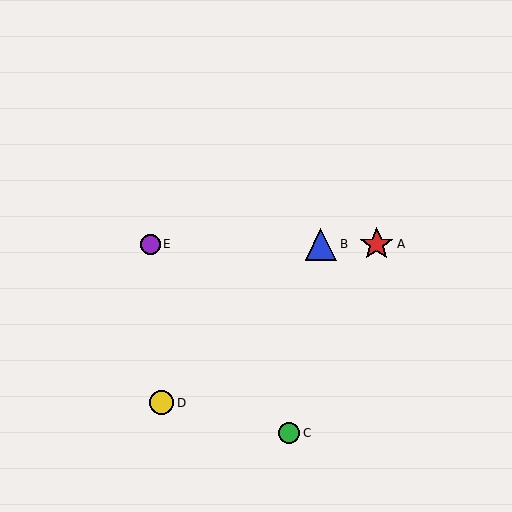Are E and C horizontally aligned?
No, E is at y≈244 and C is at y≈433.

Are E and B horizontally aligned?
Yes, both are at y≈244.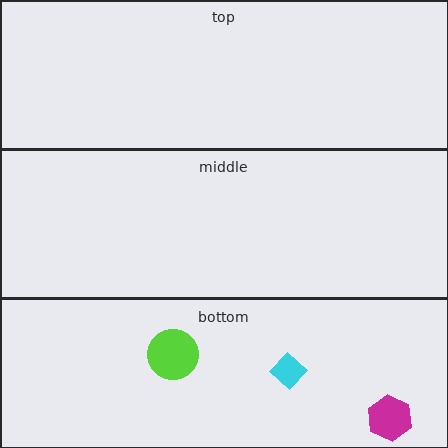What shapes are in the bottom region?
The cyan diamond, the magenta hexagon, the lime circle.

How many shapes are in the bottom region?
3.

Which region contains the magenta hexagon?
The bottom region.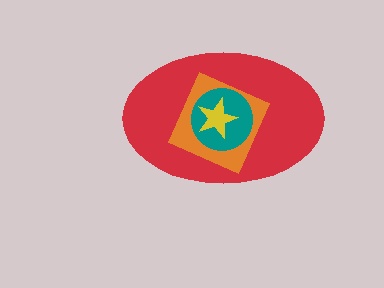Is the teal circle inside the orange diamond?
Yes.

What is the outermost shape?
The red ellipse.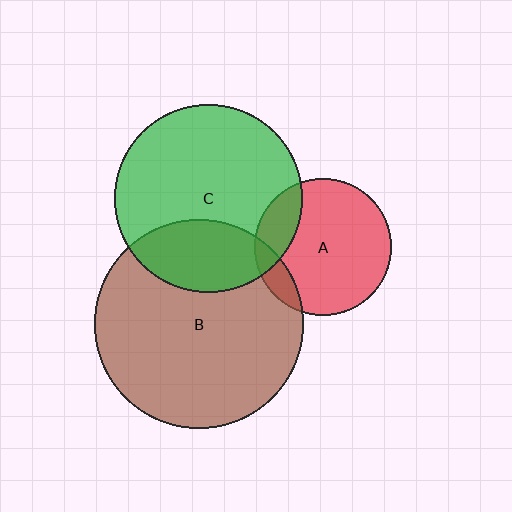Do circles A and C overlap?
Yes.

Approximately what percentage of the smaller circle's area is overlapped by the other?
Approximately 20%.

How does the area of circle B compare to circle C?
Approximately 1.2 times.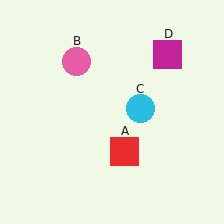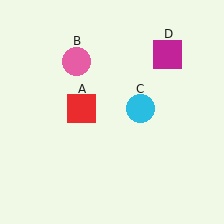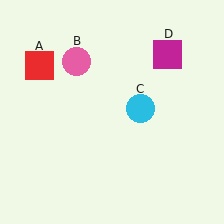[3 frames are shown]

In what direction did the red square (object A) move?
The red square (object A) moved up and to the left.